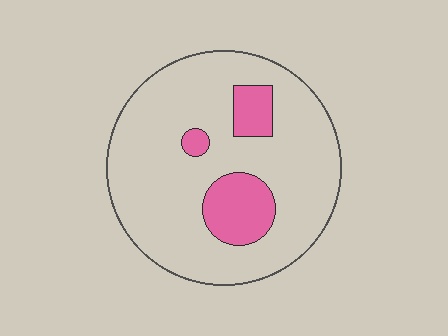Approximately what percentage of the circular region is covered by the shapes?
Approximately 15%.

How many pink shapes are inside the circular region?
3.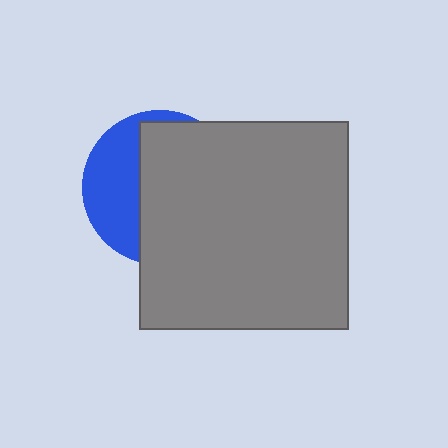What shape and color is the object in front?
The object in front is a gray square.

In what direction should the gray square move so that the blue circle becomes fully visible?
The gray square should move right. That is the shortest direction to clear the overlap and leave the blue circle fully visible.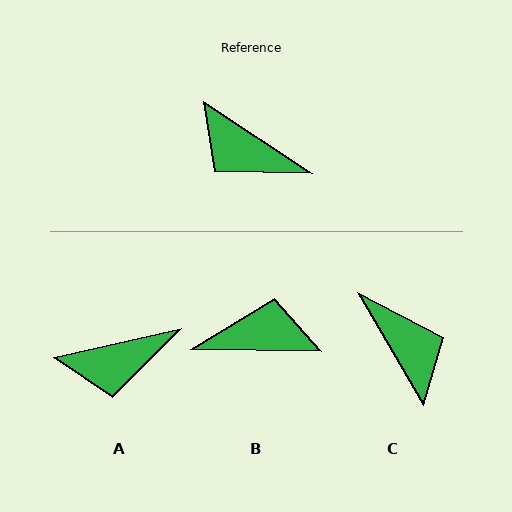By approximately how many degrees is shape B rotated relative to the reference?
Approximately 148 degrees clockwise.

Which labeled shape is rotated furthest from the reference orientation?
C, about 154 degrees away.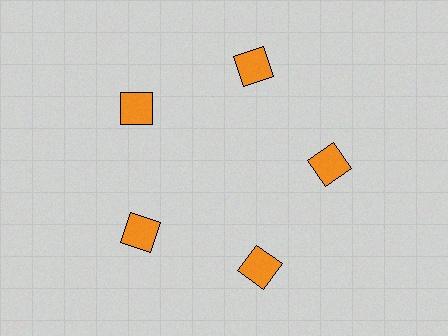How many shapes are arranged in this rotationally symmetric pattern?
There are 5 shapes, arranged in 5 groups of 1.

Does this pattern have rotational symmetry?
Yes, this pattern has 5-fold rotational symmetry. It looks the same after rotating 72 degrees around the center.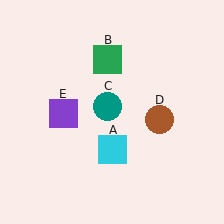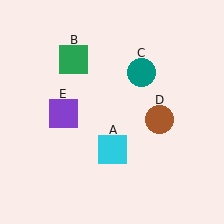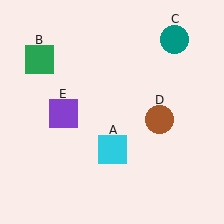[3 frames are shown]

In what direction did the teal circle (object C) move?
The teal circle (object C) moved up and to the right.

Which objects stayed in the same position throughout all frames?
Cyan square (object A) and brown circle (object D) and purple square (object E) remained stationary.